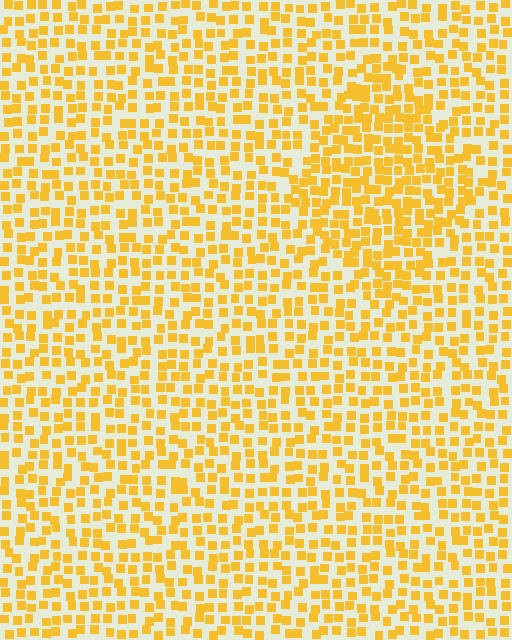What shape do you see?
I see a diamond.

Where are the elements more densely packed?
The elements are more densely packed inside the diamond boundary.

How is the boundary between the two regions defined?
The boundary is defined by a change in element density (approximately 1.5x ratio). All elements are the same color, size, and shape.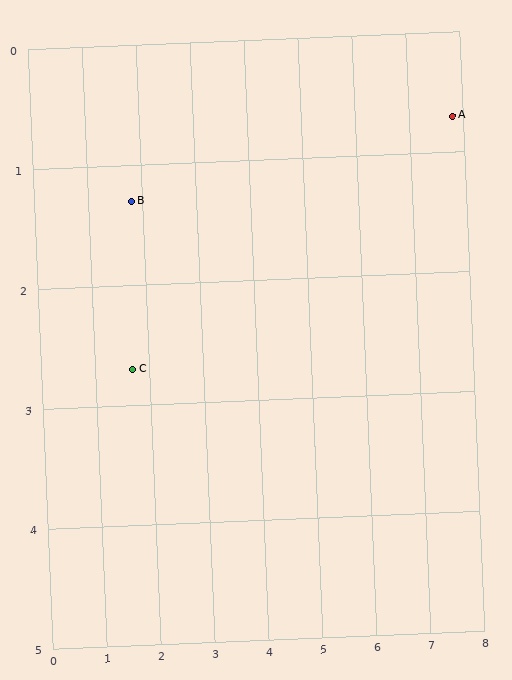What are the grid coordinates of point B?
Point B is at approximately (1.8, 1.3).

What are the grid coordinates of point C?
Point C is at approximately (1.7, 2.7).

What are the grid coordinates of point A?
Point A is at approximately (7.8, 0.7).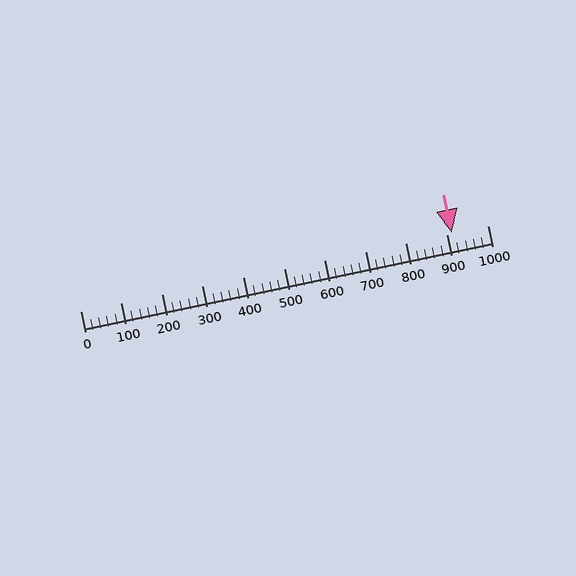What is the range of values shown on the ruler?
The ruler shows values from 0 to 1000.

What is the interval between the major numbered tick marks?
The major tick marks are spaced 100 units apart.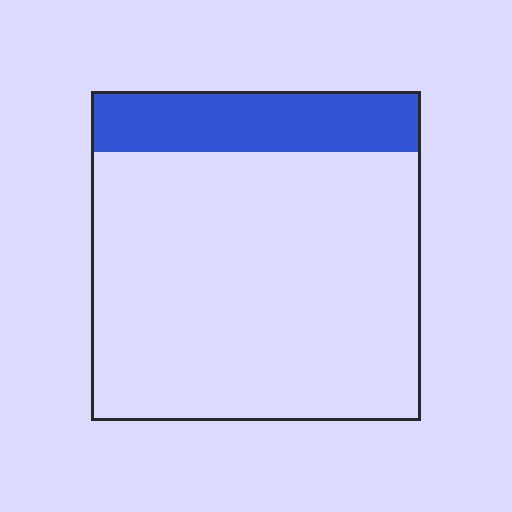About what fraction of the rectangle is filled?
About one fifth (1/5).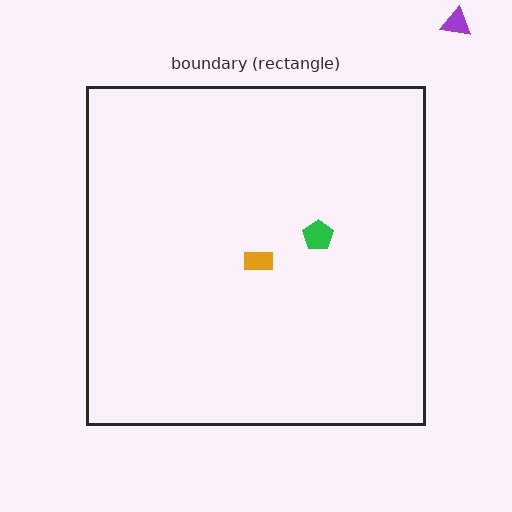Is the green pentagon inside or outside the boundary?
Inside.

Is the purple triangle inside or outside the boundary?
Outside.